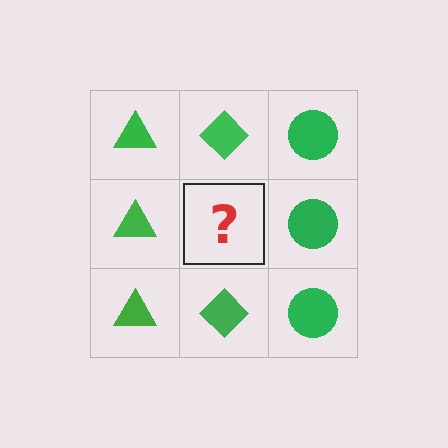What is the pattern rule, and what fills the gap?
The rule is that each column has a consistent shape. The gap should be filled with a green diamond.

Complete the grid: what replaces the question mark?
The question mark should be replaced with a green diamond.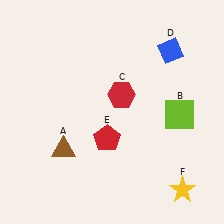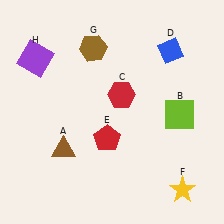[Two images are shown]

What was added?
A brown hexagon (G), a purple square (H) were added in Image 2.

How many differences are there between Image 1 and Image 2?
There are 2 differences between the two images.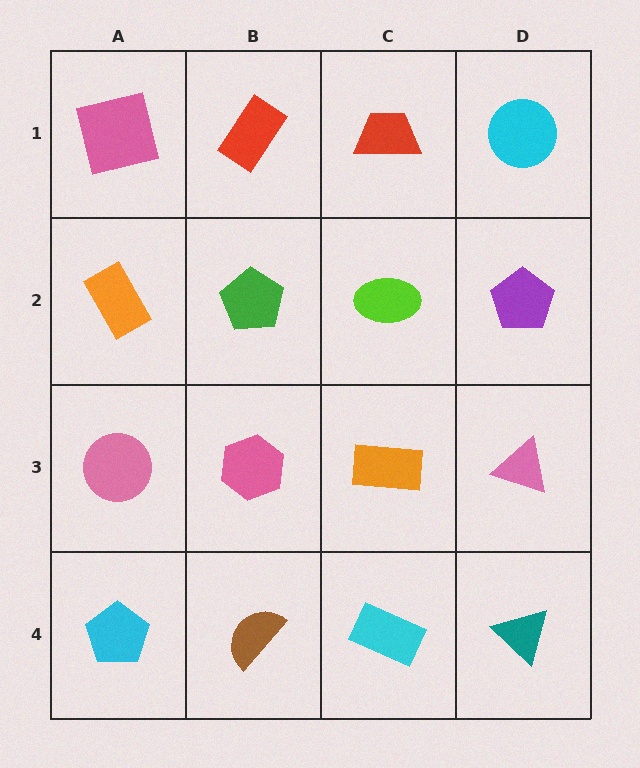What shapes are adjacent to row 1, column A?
An orange rectangle (row 2, column A), a red rectangle (row 1, column B).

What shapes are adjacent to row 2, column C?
A red trapezoid (row 1, column C), an orange rectangle (row 3, column C), a green pentagon (row 2, column B), a purple pentagon (row 2, column D).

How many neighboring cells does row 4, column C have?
3.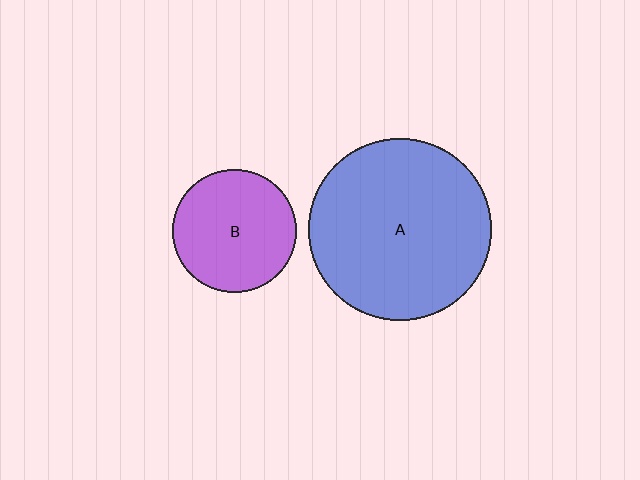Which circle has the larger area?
Circle A (blue).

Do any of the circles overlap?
No, none of the circles overlap.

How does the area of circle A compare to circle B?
Approximately 2.2 times.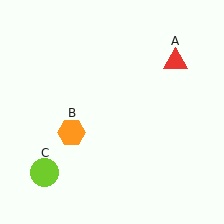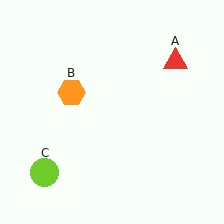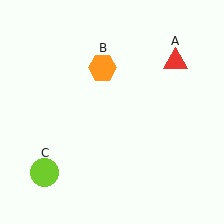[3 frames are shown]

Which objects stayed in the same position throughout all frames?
Red triangle (object A) and lime circle (object C) remained stationary.